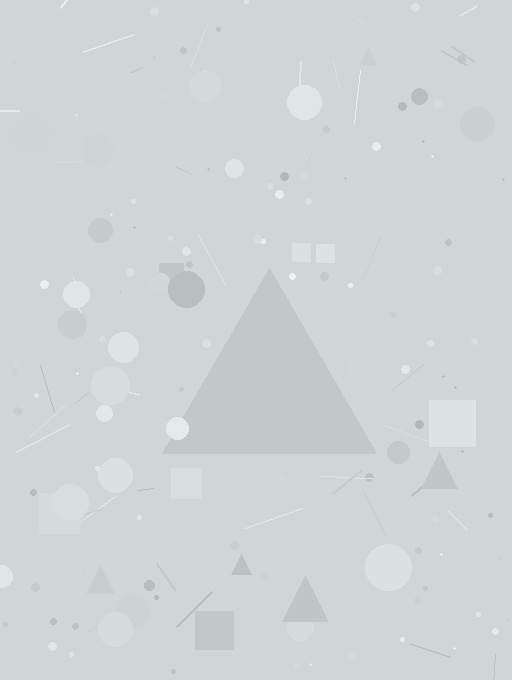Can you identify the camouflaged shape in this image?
The camouflaged shape is a triangle.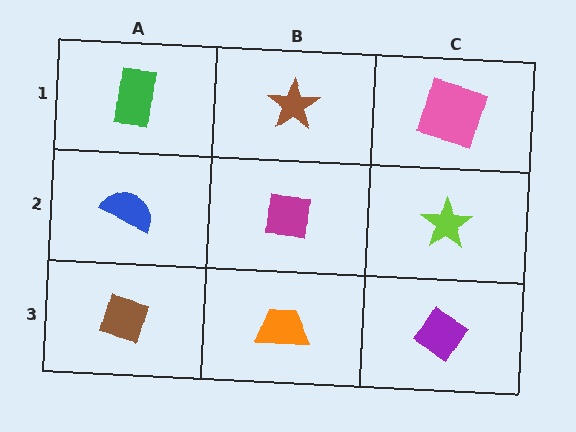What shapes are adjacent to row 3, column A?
A blue semicircle (row 2, column A), an orange trapezoid (row 3, column B).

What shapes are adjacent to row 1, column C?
A lime star (row 2, column C), a brown star (row 1, column B).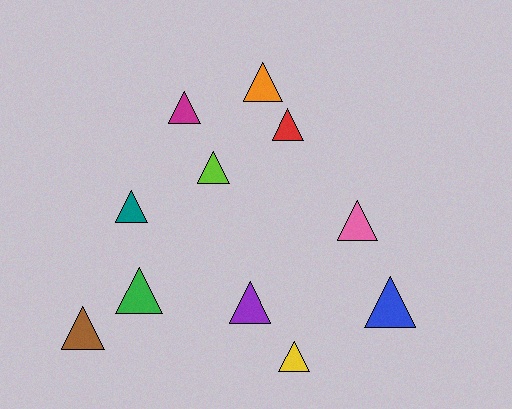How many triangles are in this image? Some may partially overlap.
There are 11 triangles.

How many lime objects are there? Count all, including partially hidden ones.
There is 1 lime object.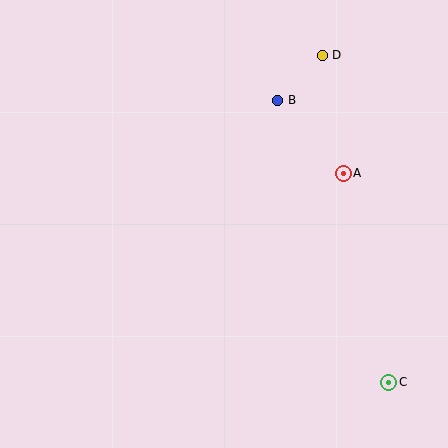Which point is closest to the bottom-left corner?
Point C is closest to the bottom-left corner.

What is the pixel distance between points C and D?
The distance between C and D is 334 pixels.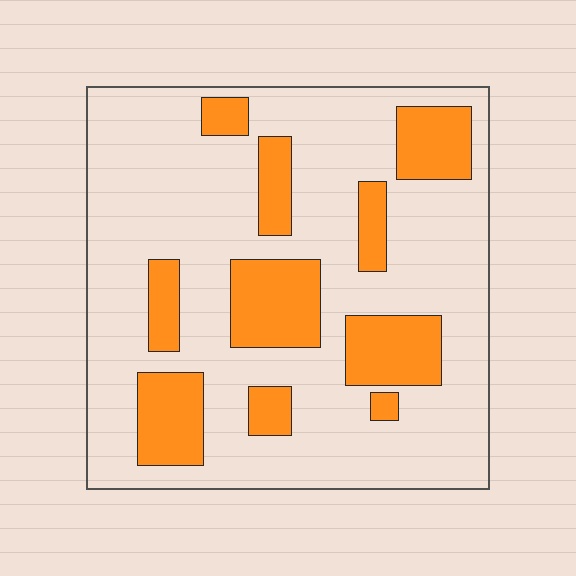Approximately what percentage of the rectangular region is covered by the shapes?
Approximately 25%.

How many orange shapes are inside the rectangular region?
10.